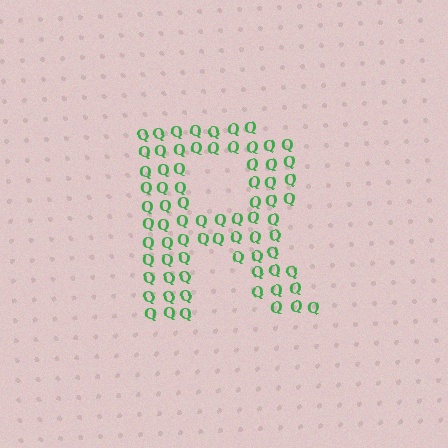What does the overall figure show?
The overall figure shows the letter R.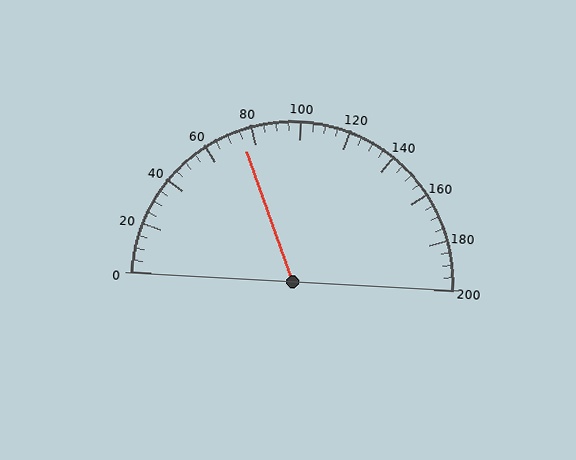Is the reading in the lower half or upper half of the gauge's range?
The reading is in the lower half of the range (0 to 200).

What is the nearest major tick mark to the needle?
The nearest major tick mark is 80.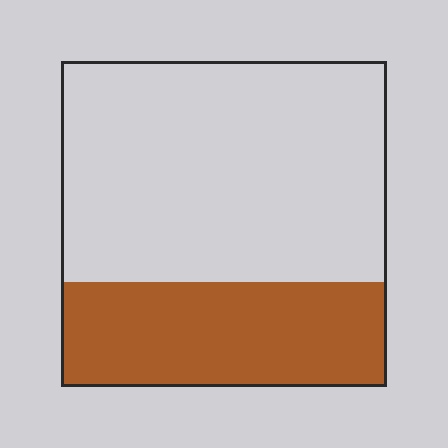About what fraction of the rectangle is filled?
About one third (1/3).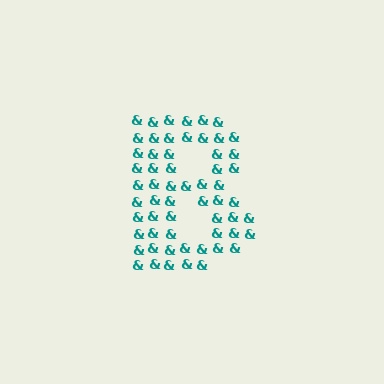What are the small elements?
The small elements are ampersands.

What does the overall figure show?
The overall figure shows the letter B.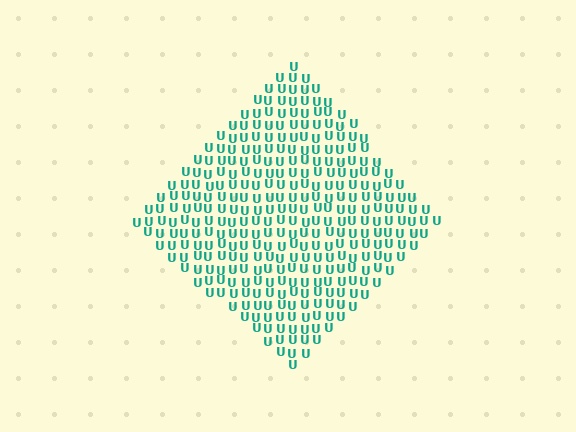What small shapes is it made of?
It is made of small letter U's.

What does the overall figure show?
The overall figure shows a diamond.